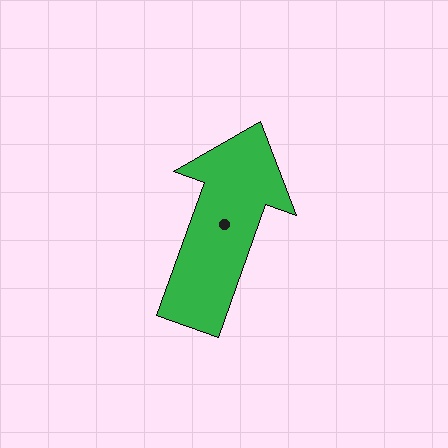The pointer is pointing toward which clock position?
Roughly 1 o'clock.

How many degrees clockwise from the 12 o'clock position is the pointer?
Approximately 20 degrees.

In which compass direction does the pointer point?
North.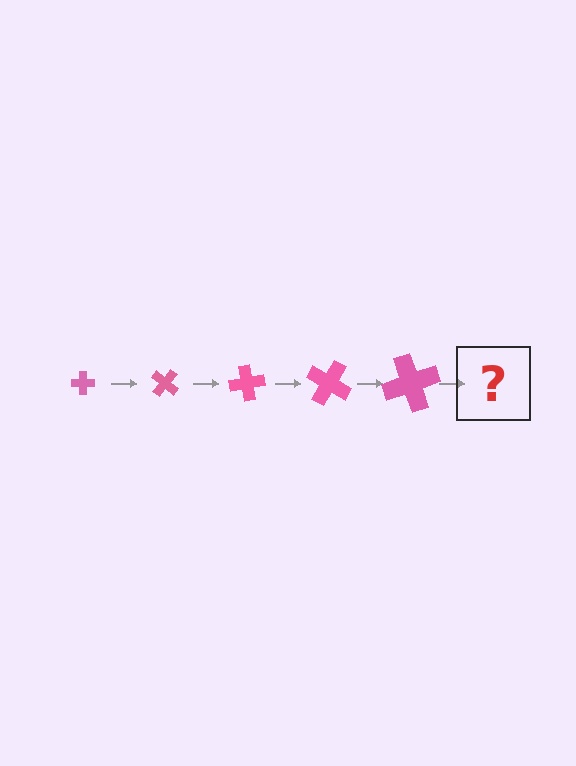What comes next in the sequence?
The next element should be a cross, larger than the previous one and rotated 200 degrees from the start.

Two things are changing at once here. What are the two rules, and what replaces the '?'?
The two rules are that the cross grows larger each step and it rotates 40 degrees each step. The '?' should be a cross, larger than the previous one and rotated 200 degrees from the start.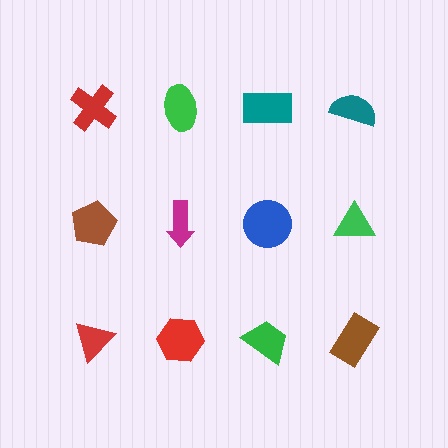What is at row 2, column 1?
A brown pentagon.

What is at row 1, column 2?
A green ellipse.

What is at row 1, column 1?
A red cross.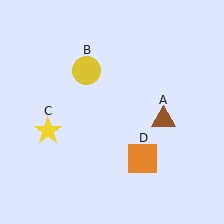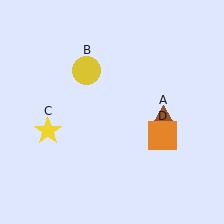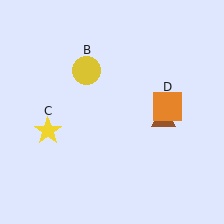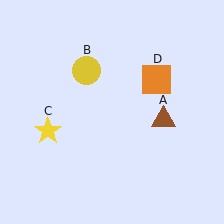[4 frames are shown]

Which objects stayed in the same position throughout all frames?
Brown triangle (object A) and yellow circle (object B) and yellow star (object C) remained stationary.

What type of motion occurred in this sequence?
The orange square (object D) rotated counterclockwise around the center of the scene.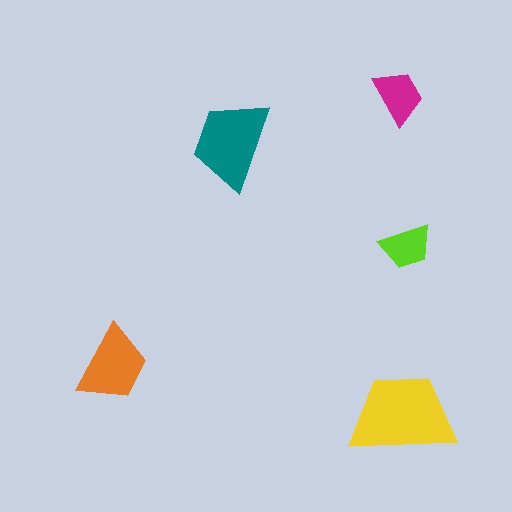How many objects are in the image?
There are 5 objects in the image.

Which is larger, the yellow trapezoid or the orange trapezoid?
The yellow one.